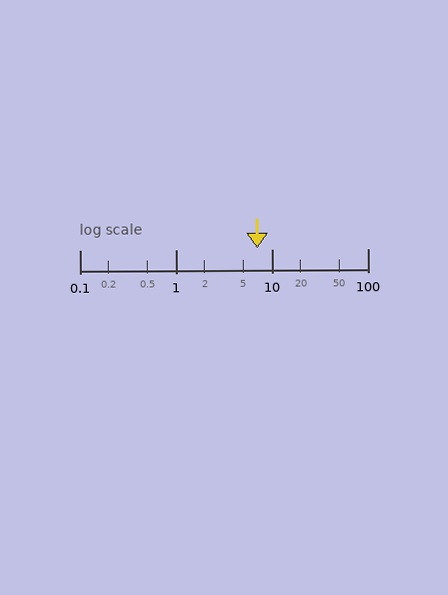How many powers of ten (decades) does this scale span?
The scale spans 3 decades, from 0.1 to 100.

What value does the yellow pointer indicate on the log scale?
The pointer indicates approximately 7.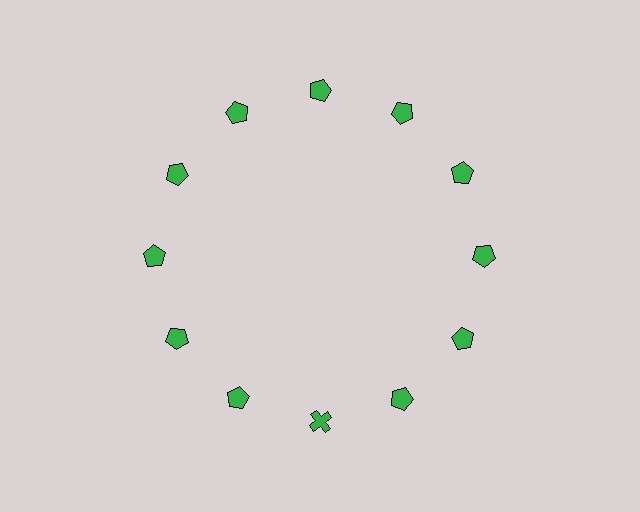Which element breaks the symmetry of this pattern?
The green cross at roughly the 6 o'clock position breaks the symmetry. All other shapes are green pentagons.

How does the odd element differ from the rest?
It has a different shape: cross instead of pentagon.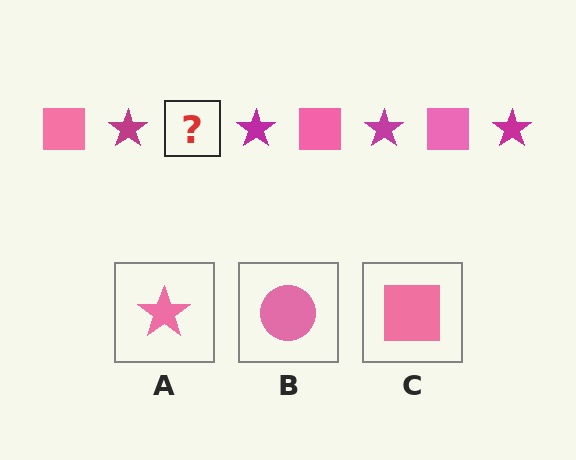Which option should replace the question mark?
Option C.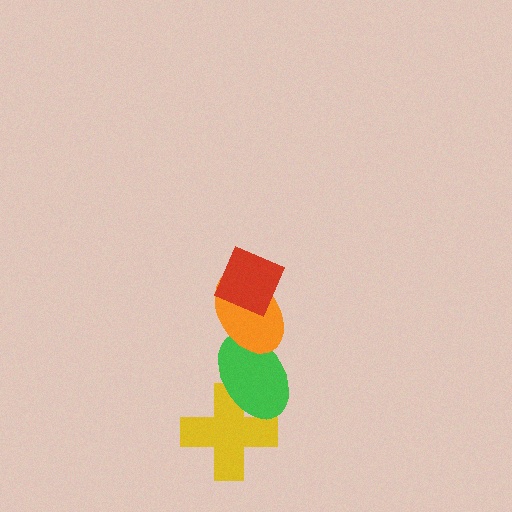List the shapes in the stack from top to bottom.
From top to bottom: the red diamond, the orange ellipse, the green ellipse, the yellow cross.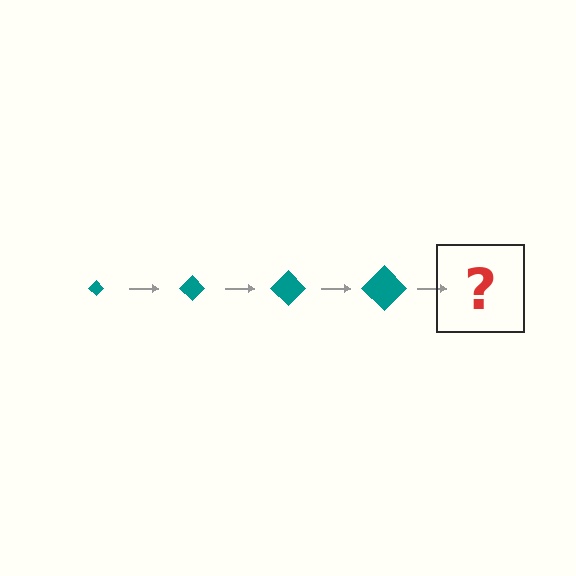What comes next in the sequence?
The next element should be a teal diamond, larger than the previous one.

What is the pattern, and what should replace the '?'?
The pattern is that the diamond gets progressively larger each step. The '?' should be a teal diamond, larger than the previous one.